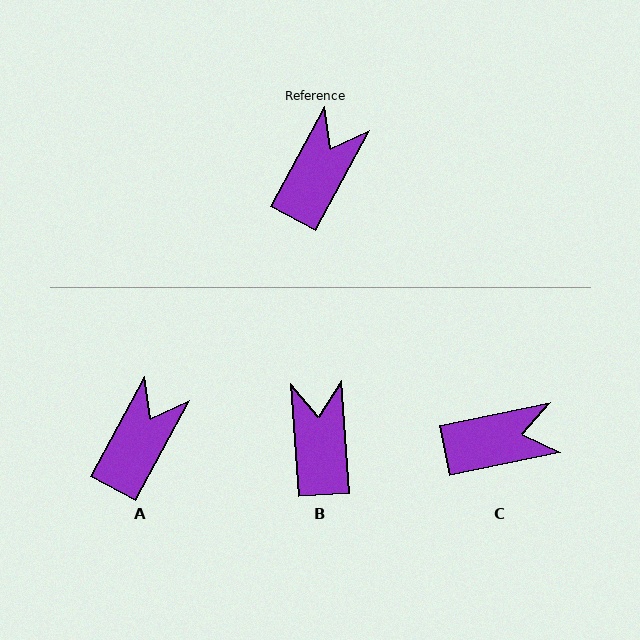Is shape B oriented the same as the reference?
No, it is off by about 32 degrees.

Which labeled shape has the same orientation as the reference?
A.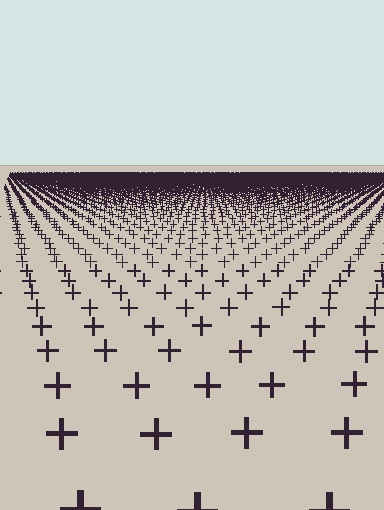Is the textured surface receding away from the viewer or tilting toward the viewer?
The surface is receding away from the viewer. Texture elements get smaller and denser toward the top.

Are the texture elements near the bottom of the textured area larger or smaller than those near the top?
Larger. Near the bottom, elements are closer to the viewer and appear at a bigger on-screen size.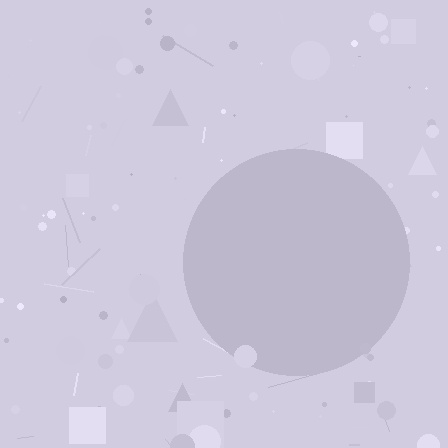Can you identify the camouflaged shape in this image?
The camouflaged shape is a circle.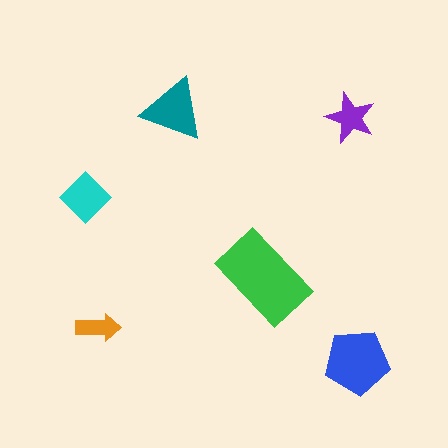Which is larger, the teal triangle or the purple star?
The teal triangle.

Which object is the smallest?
The orange arrow.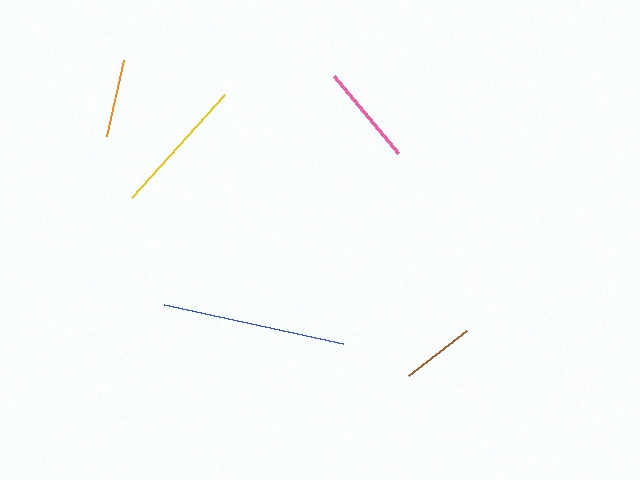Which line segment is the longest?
The blue line is the longest at approximately 183 pixels.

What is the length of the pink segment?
The pink segment is approximately 100 pixels long.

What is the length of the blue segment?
The blue segment is approximately 183 pixels long.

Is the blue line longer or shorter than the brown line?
The blue line is longer than the brown line.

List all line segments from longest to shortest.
From longest to shortest: blue, yellow, pink, orange, brown.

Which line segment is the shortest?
The brown line is the shortest at approximately 72 pixels.